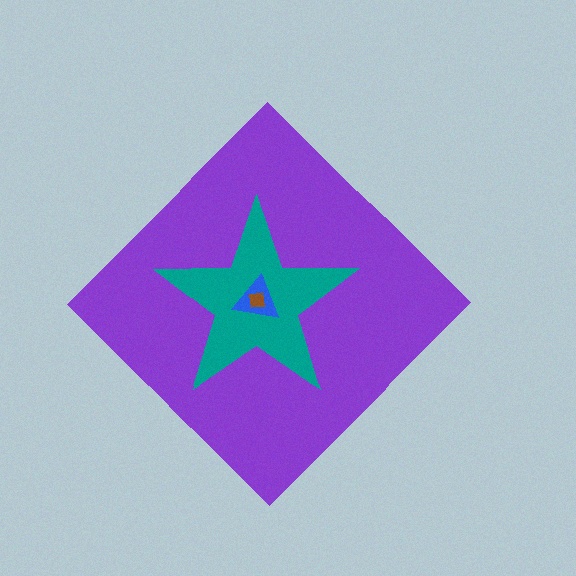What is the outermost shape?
The purple diamond.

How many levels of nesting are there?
4.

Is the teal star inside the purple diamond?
Yes.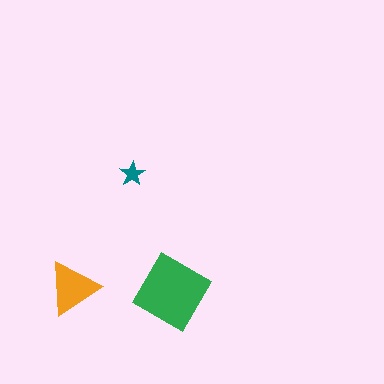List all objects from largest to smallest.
The green diamond, the orange triangle, the teal star.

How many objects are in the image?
There are 3 objects in the image.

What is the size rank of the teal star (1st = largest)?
3rd.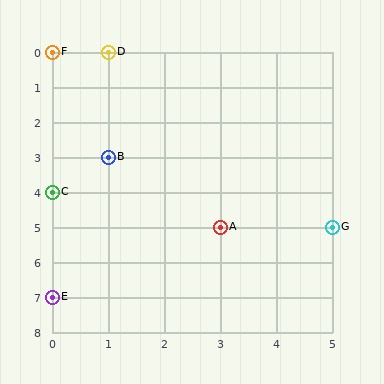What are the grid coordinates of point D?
Point D is at grid coordinates (1, 0).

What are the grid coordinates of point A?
Point A is at grid coordinates (3, 5).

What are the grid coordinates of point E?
Point E is at grid coordinates (0, 7).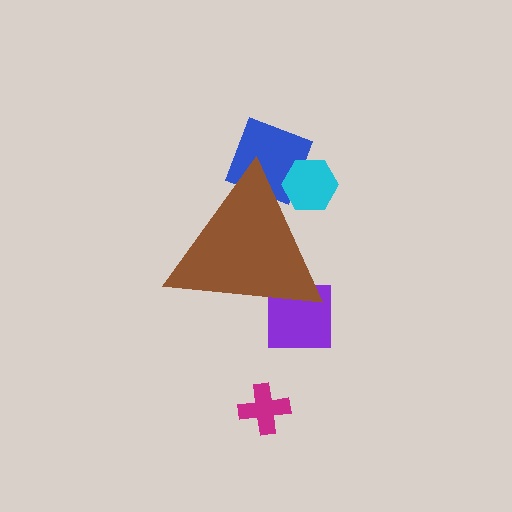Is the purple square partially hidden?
Yes, the purple square is partially hidden behind the brown triangle.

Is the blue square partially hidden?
Yes, the blue square is partially hidden behind the brown triangle.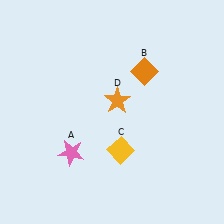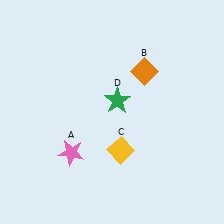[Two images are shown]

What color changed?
The star (D) changed from orange in Image 1 to green in Image 2.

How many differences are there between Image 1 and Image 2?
There is 1 difference between the two images.